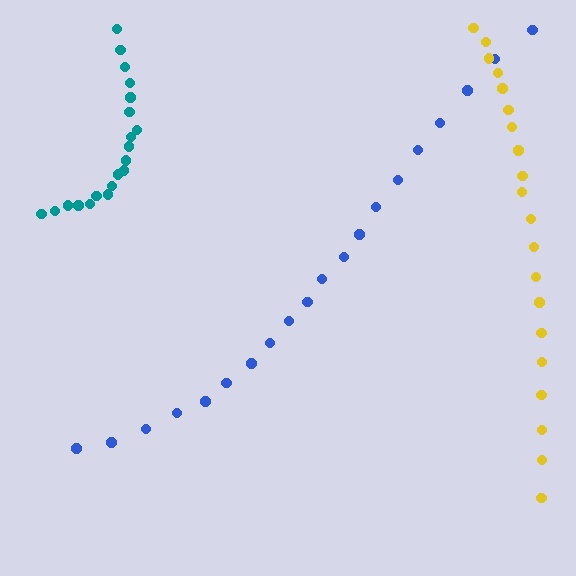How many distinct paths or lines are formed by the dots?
There are 3 distinct paths.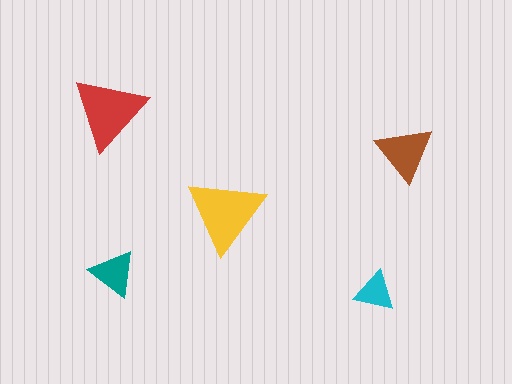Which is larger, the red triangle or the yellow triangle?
The yellow one.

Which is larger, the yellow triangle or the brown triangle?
The yellow one.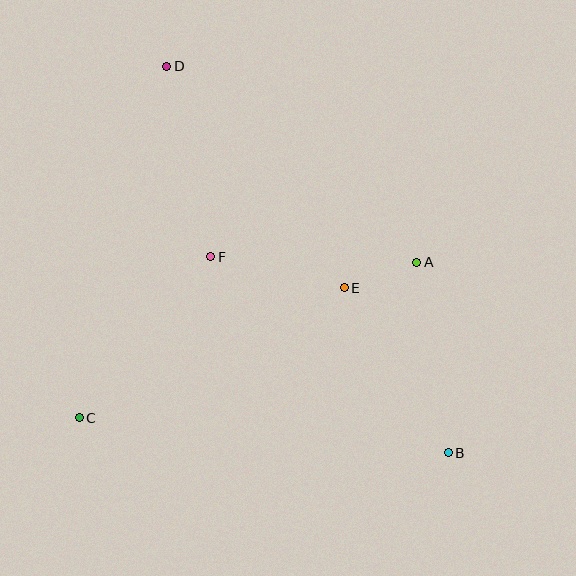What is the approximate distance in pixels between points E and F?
The distance between E and F is approximately 137 pixels.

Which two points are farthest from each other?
Points B and D are farthest from each other.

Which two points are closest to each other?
Points A and E are closest to each other.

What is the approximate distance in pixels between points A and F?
The distance between A and F is approximately 206 pixels.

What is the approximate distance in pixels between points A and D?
The distance between A and D is approximately 318 pixels.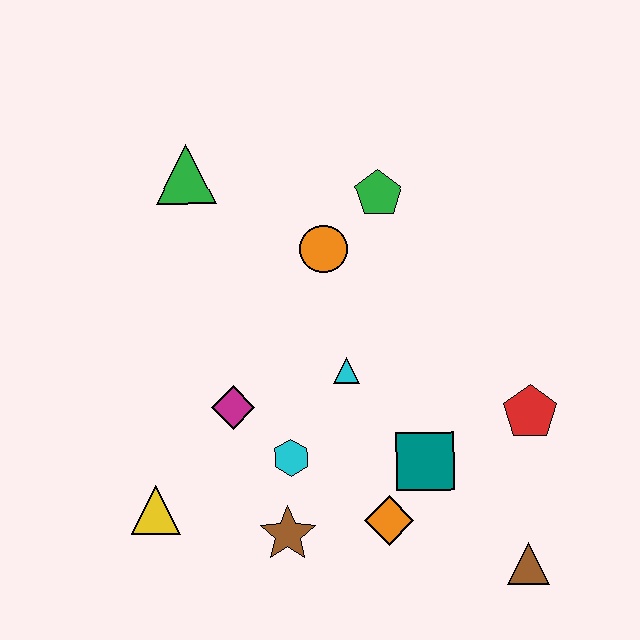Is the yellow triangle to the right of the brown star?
No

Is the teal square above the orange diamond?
Yes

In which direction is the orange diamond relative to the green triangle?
The orange diamond is below the green triangle.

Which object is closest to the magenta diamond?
The cyan hexagon is closest to the magenta diamond.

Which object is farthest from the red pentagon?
The green triangle is farthest from the red pentagon.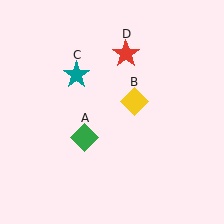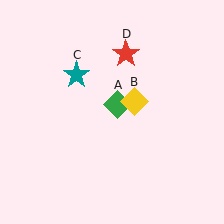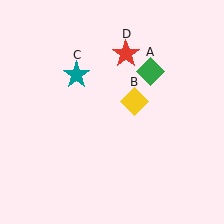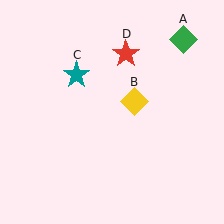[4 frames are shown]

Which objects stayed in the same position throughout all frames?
Yellow diamond (object B) and teal star (object C) and red star (object D) remained stationary.